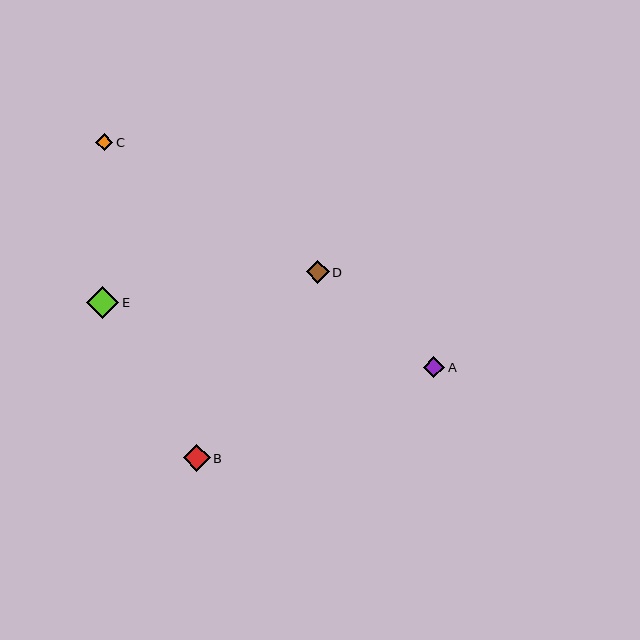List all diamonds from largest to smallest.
From largest to smallest: E, B, D, A, C.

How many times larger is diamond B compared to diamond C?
Diamond B is approximately 1.6 times the size of diamond C.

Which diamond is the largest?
Diamond E is the largest with a size of approximately 32 pixels.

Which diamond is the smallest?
Diamond C is the smallest with a size of approximately 17 pixels.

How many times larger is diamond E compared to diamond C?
Diamond E is approximately 1.9 times the size of diamond C.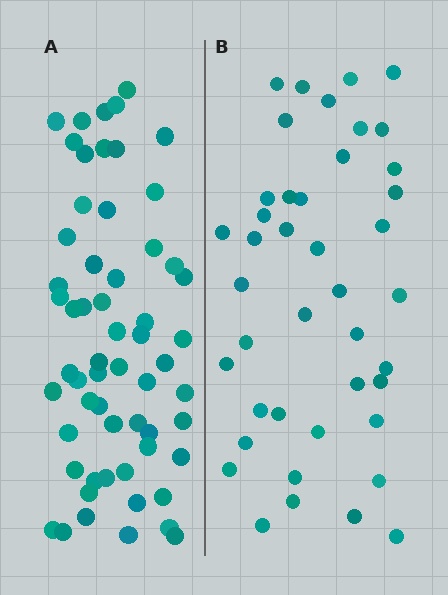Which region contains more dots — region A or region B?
Region A (the left region) has more dots.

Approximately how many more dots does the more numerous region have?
Region A has approximately 15 more dots than region B.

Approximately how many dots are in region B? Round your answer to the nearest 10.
About 40 dots. (The exact count is 42, which rounds to 40.)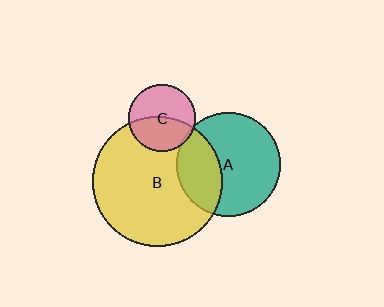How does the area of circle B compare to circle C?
Approximately 3.7 times.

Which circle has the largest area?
Circle B (yellow).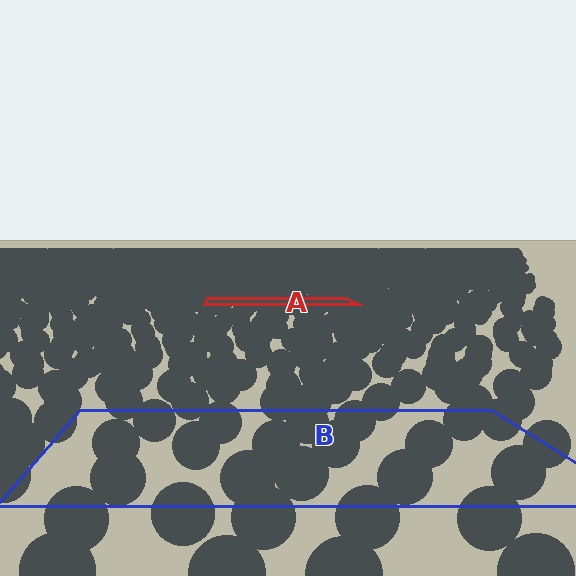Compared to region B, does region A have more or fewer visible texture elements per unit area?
Region A has more texture elements per unit area — they are packed more densely because it is farther away.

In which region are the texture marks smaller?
The texture marks are smaller in region A, because it is farther away.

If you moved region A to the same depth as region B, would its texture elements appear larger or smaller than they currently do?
They would appear larger. At a closer depth, the same texture elements are projected at a bigger on-screen size.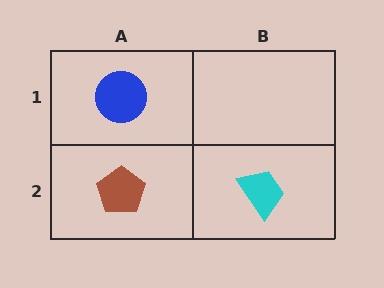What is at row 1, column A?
A blue circle.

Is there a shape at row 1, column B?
No, that cell is empty.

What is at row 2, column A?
A brown pentagon.